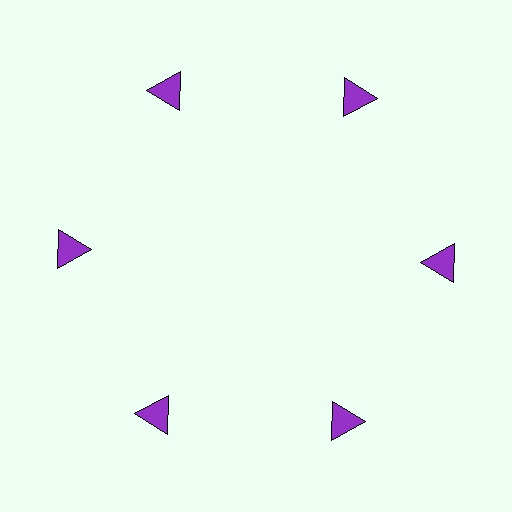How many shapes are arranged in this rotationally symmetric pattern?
There are 6 shapes, arranged in 6 groups of 1.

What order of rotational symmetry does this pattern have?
This pattern has 6-fold rotational symmetry.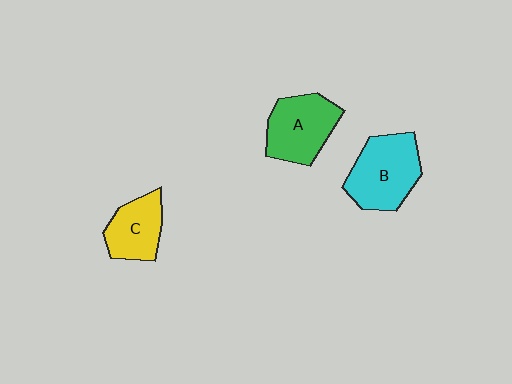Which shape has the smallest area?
Shape C (yellow).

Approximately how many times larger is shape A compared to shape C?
Approximately 1.3 times.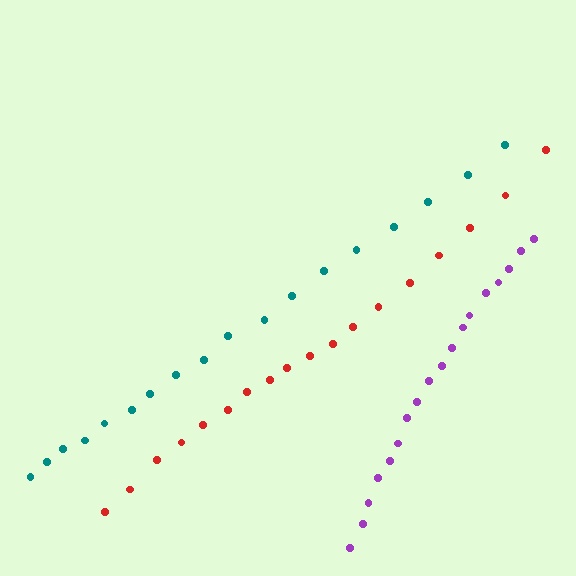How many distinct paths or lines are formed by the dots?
There are 3 distinct paths.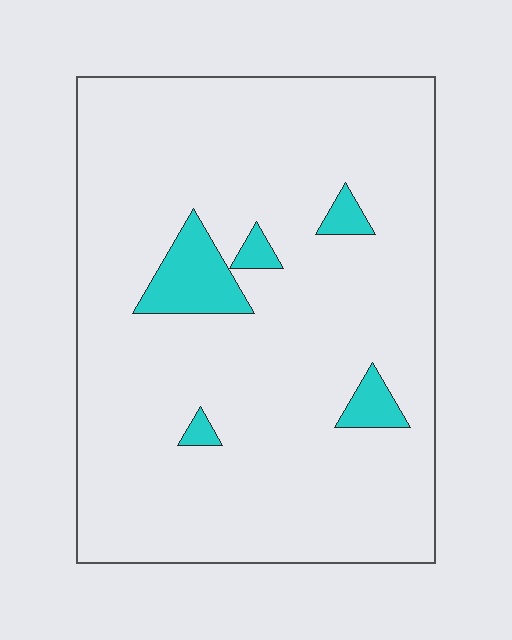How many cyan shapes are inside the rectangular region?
5.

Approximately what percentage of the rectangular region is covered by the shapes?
Approximately 5%.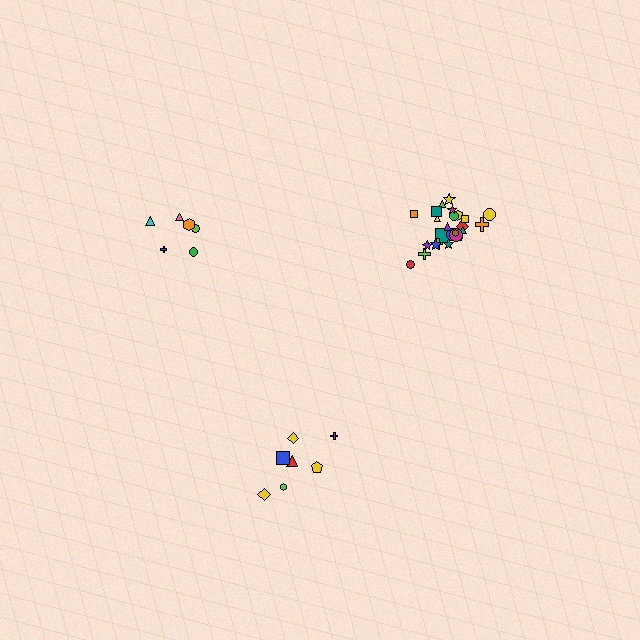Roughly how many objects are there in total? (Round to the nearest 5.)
Roughly 40 objects in total.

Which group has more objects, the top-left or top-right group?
The top-right group.